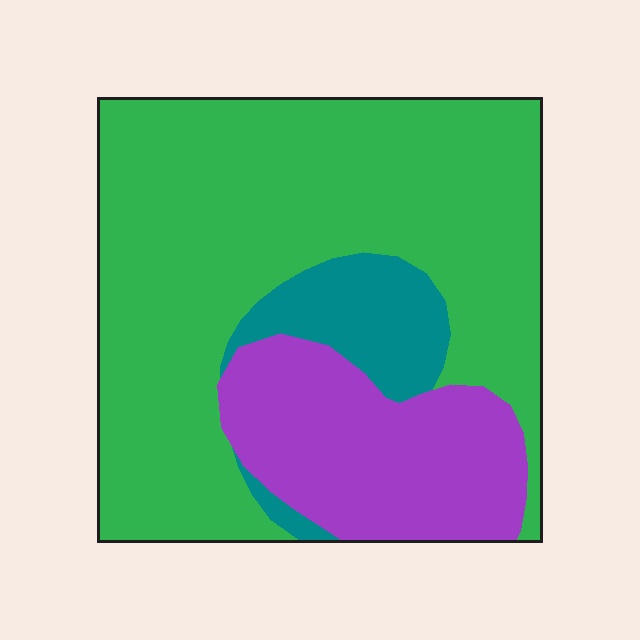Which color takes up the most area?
Green, at roughly 65%.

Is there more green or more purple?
Green.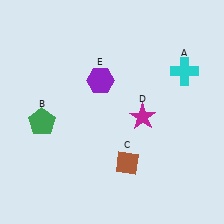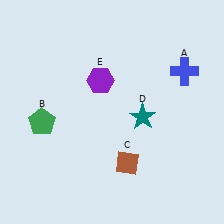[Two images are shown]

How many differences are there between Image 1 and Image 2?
There are 2 differences between the two images.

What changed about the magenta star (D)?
In Image 1, D is magenta. In Image 2, it changed to teal.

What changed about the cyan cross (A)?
In Image 1, A is cyan. In Image 2, it changed to blue.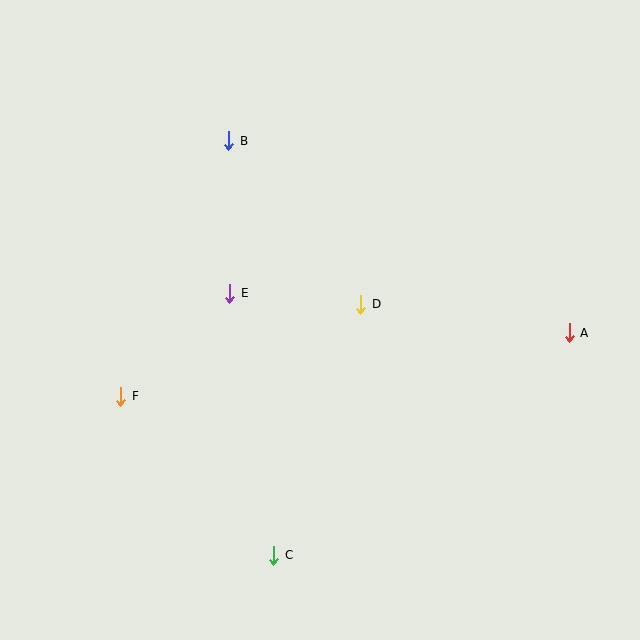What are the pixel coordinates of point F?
Point F is at (121, 396).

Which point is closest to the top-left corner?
Point B is closest to the top-left corner.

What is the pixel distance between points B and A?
The distance between B and A is 391 pixels.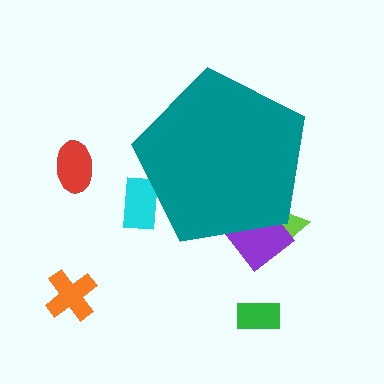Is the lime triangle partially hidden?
Yes, the lime triangle is partially hidden behind the teal pentagon.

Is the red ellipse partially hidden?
No, the red ellipse is fully visible.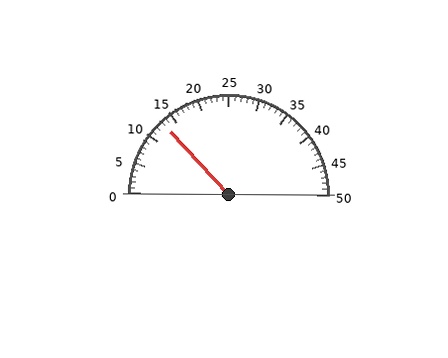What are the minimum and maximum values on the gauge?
The gauge ranges from 0 to 50.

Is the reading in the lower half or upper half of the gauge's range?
The reading is in the lower half of the range (0 to 50).